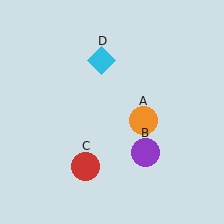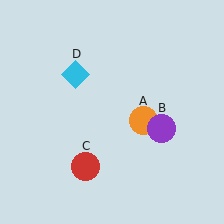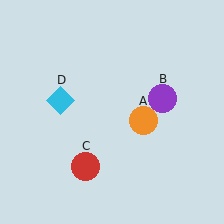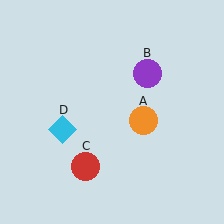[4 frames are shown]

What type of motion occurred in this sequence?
The purple circle (object B), cyan diamond (object D) rotated counterclockwise around the center of the scene.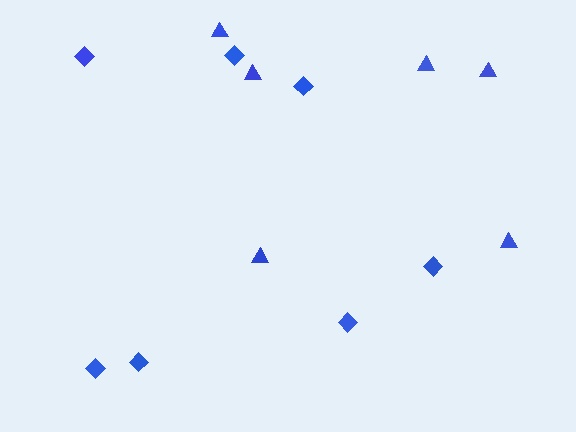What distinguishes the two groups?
There are 2 groups: one group of triangles (6) and one group of diamonds (7).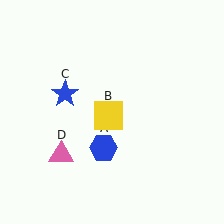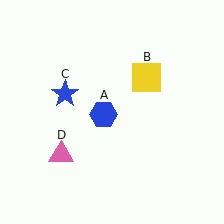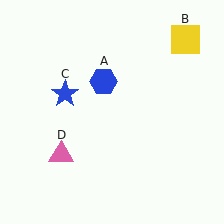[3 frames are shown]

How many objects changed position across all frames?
2 objects changed position: blue hexagon (object A), yellow square (object B).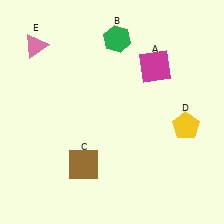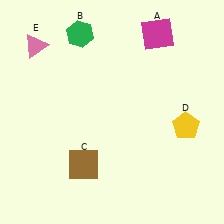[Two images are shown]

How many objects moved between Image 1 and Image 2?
2 objects moved between the two images.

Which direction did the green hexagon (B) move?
The green hexagon (B) moved left.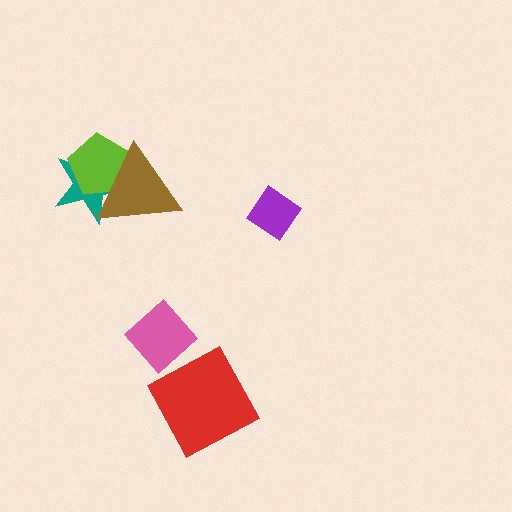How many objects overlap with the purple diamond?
0 objects overlap with the purple diamond.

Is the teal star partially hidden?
Yes, it is partially covered by another shape.